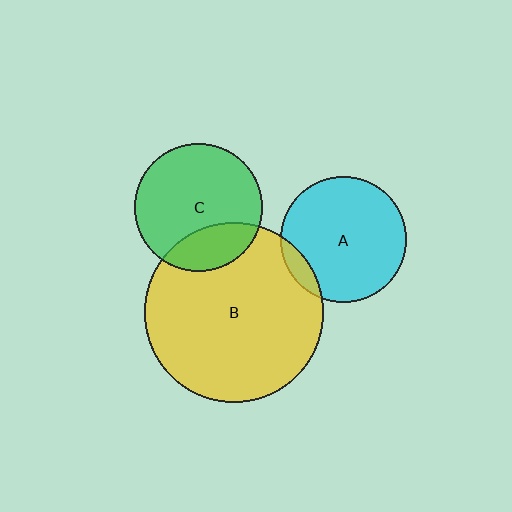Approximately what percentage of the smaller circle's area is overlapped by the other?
Approximately 10%.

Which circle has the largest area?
Circle B (yellow).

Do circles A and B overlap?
Yes.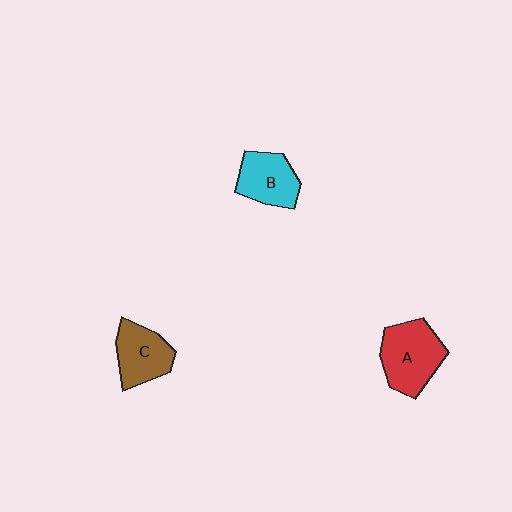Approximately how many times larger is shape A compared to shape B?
Approximately 1.3 times.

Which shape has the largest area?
Shape A (red).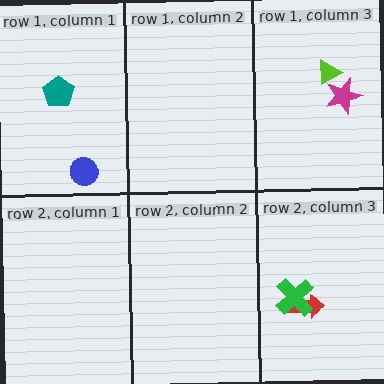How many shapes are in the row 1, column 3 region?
2.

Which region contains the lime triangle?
The row 1, column 3 region.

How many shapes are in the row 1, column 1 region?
2.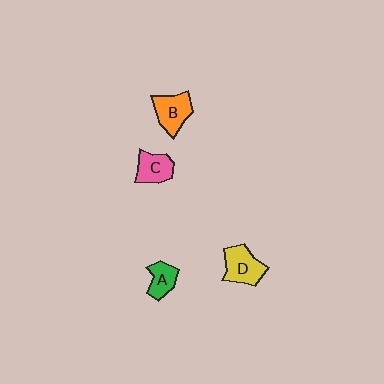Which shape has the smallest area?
Shape A (green).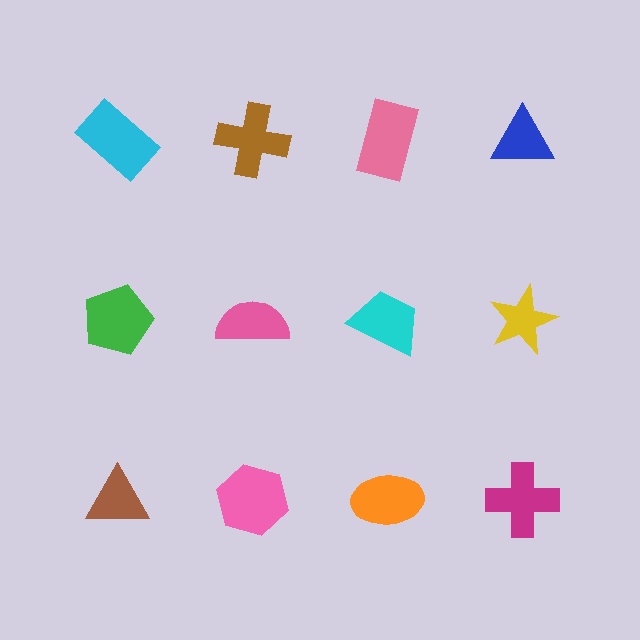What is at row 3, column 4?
A magenta cross.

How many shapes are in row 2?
4 shapes.